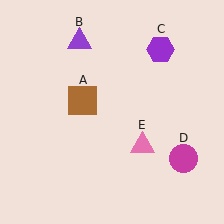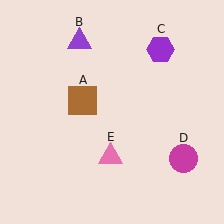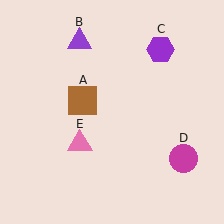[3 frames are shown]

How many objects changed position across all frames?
1 object changed position: pink triangle (object E).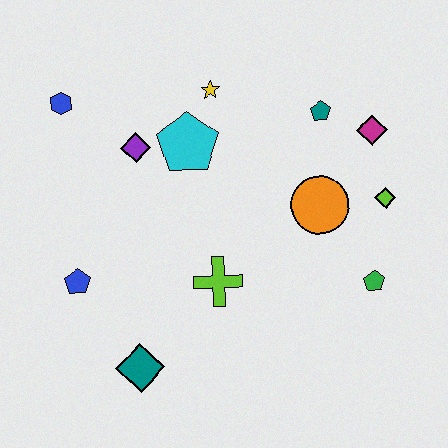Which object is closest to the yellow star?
The cyan pentagon is closest to the yellow star.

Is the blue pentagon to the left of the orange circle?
Yes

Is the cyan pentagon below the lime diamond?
No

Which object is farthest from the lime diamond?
The blue hexagon is farthest from the lime diamond.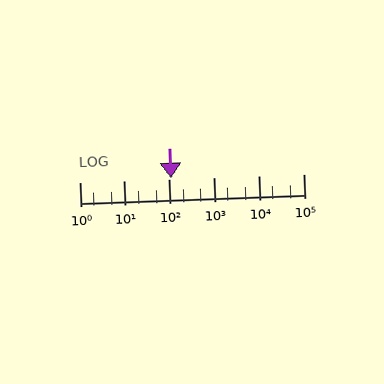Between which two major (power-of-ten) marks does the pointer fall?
The pointer is between 100 and 1000.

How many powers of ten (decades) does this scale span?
The scale spans 5 decades, from 1 to 100000.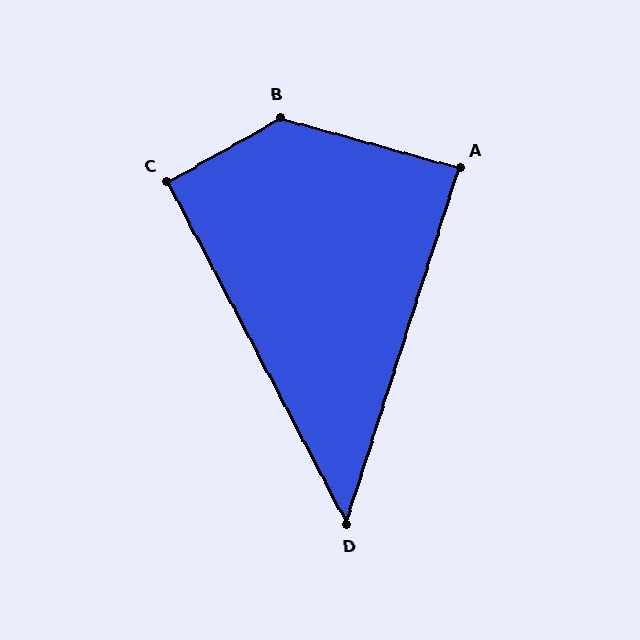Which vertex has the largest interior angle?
B, at approximately 135 degrees.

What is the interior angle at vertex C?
Approximately 92 degrees (approximately right).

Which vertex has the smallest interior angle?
D, at approximately 45 degrees.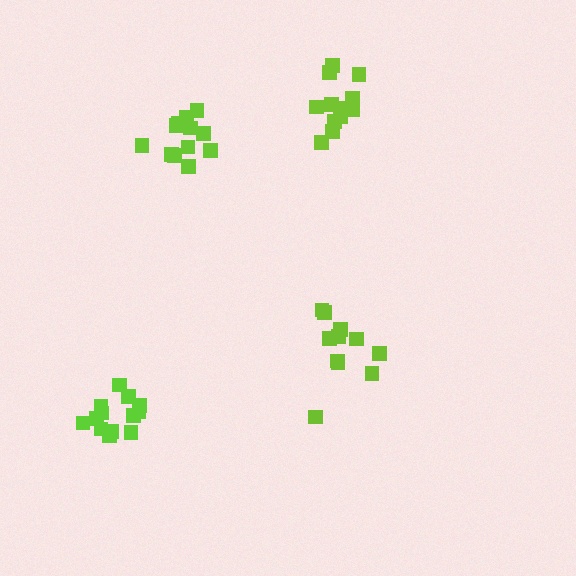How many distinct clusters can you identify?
There are 4 distinct clusters.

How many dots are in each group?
Group 1: 12 dots, Group 2: 11 dots, Group 3: 13 dots, Group 4: 12 dots (48 total).